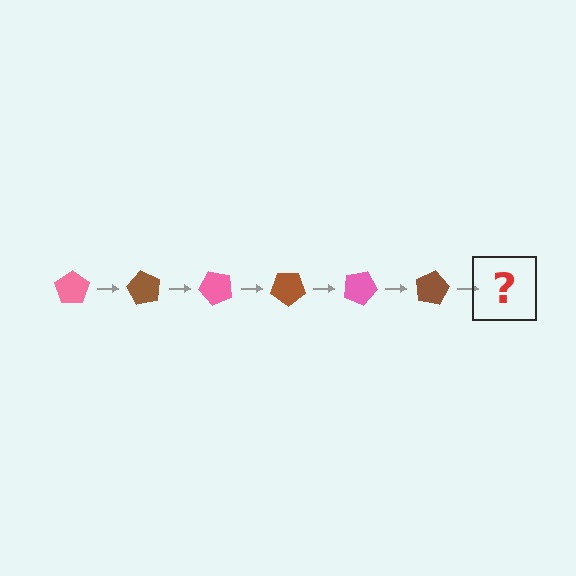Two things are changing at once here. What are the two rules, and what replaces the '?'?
The two rules are that it rotates 60 degrees each step and the color cycles through pink and brown. The '?' should be a pink pentagon, rotated 360 degrees from the start.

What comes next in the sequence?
The next element should be a pink pentagon, rotated 360 degrees from the start.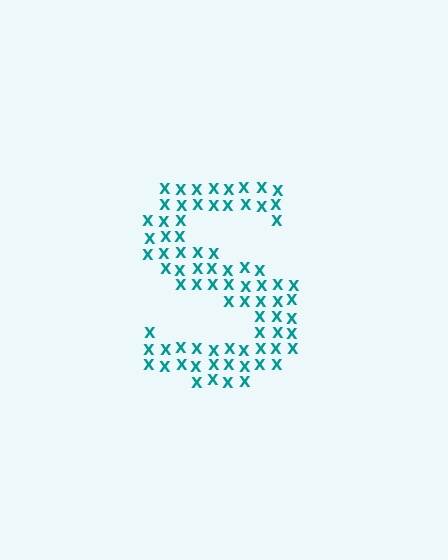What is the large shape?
The large shape is the letter S.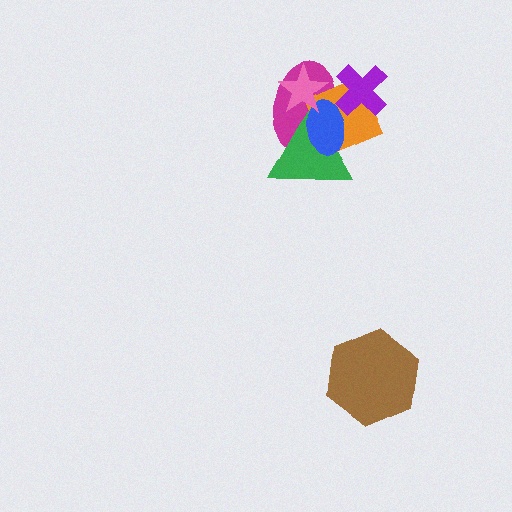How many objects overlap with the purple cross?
2 objects overlap with the purple cross.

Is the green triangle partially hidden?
Yes, it is partially covered by another shape.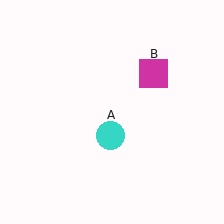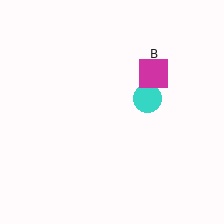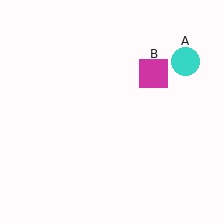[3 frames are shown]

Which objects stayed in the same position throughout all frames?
Magenta square (object B) remained stationary.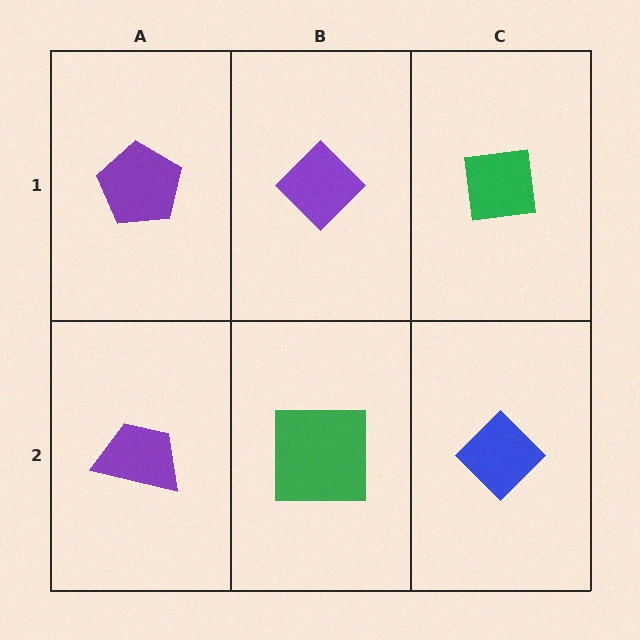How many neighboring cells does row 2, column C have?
2.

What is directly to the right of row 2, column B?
A blue diamond.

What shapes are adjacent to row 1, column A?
A purple trapezoid (row 2, column A), a purple diamond (row 1, column B).